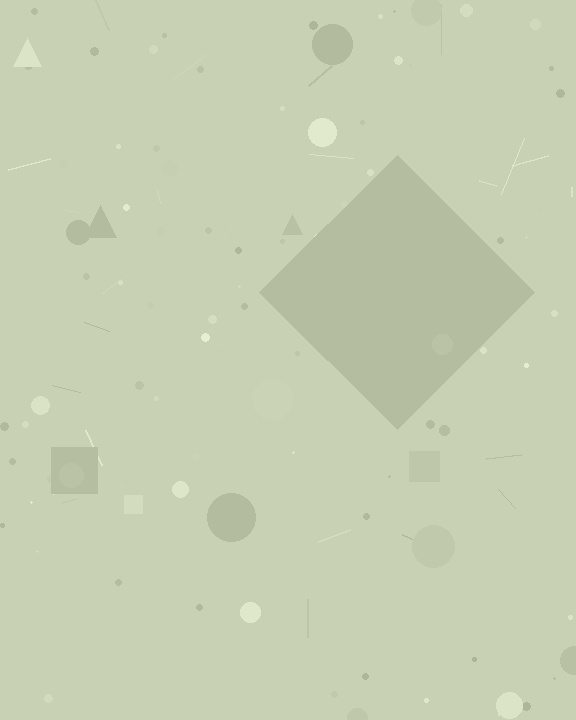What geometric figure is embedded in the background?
A diamond is embedded in the background.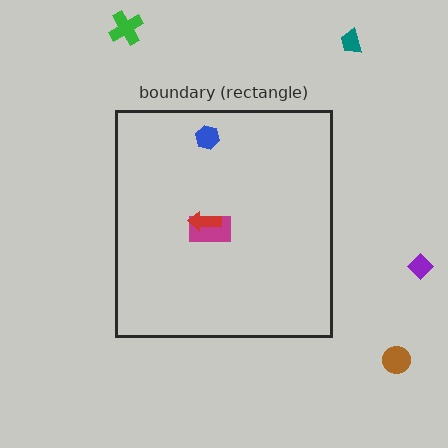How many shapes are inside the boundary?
3 inside, 4 outside.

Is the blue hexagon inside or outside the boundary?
Inside.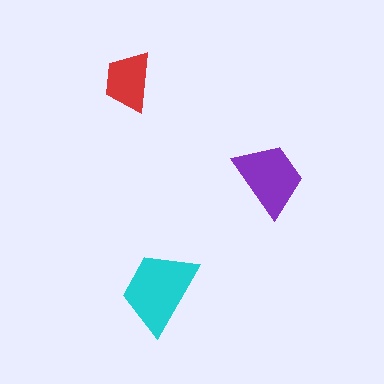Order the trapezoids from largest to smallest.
the cyan one, the purple one, the red one.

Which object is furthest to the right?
The purple trapezoid is rightmost.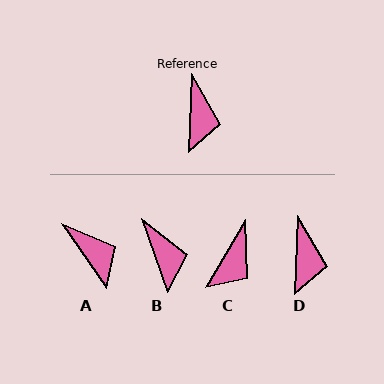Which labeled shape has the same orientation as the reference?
D.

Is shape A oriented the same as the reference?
No, it is off by about 37 degrees.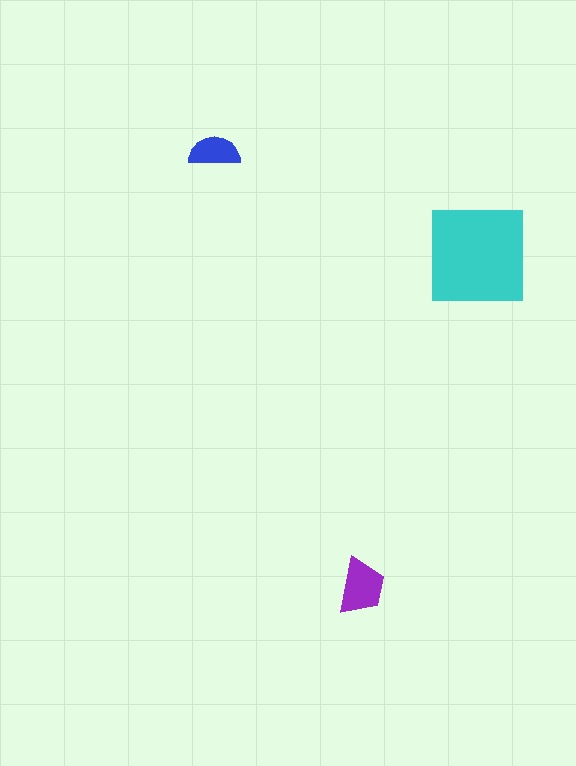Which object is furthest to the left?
The blue semicircle is leftmost.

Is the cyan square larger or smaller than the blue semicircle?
Larger.